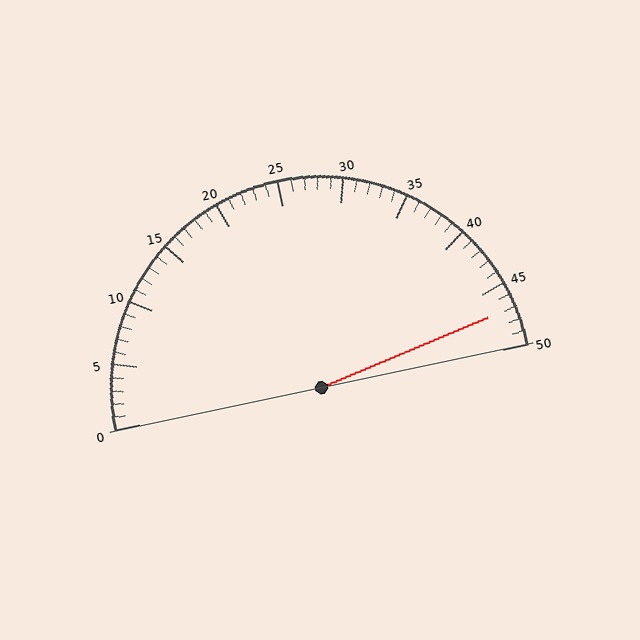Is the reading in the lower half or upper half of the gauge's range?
The reading is in the upper half of the range (0 to 50).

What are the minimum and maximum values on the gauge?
The gauge ranges from 0 to 50.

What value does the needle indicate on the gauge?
The needle indicates approximately 47.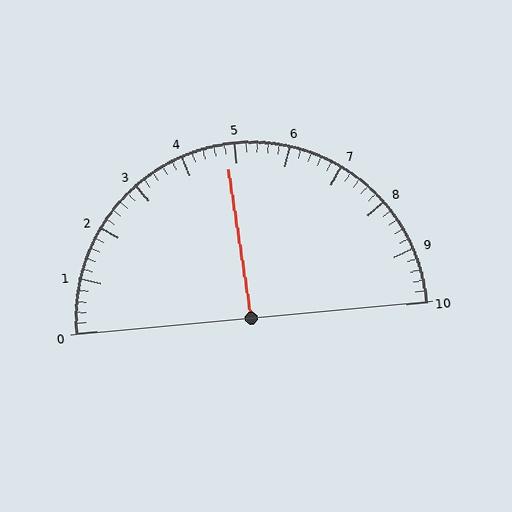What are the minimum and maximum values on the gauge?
The gauge ranges from 0 to 10.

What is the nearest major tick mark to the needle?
The nearest major tick mark is 5.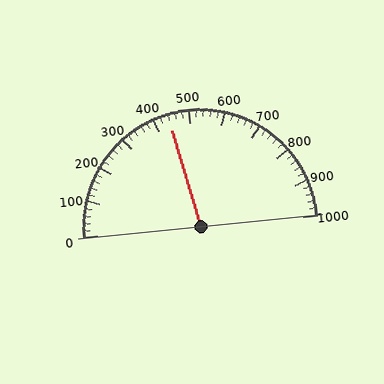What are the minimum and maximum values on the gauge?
The gauge ranges from 0 to 1000.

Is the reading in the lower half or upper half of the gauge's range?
The reading is in the lower half of the range (0 to 1000).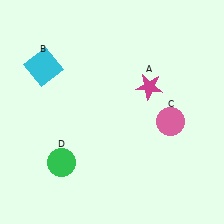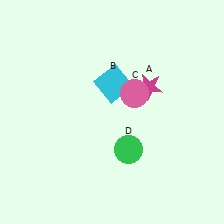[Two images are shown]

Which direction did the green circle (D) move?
The green circle (D) moved right.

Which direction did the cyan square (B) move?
The cyan square (B) moved right.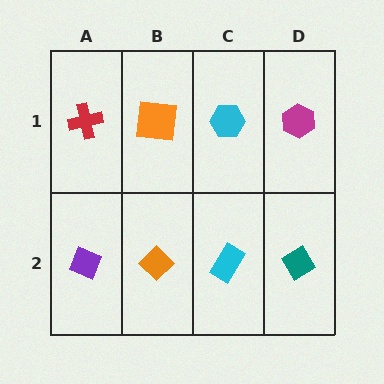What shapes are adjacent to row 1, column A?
A purple diamond (row 2, column A), an orange square (row 1, column B).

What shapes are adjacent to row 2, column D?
A magenta hexagon (row 1, column D), a cyan rectangle (row 2, column C).